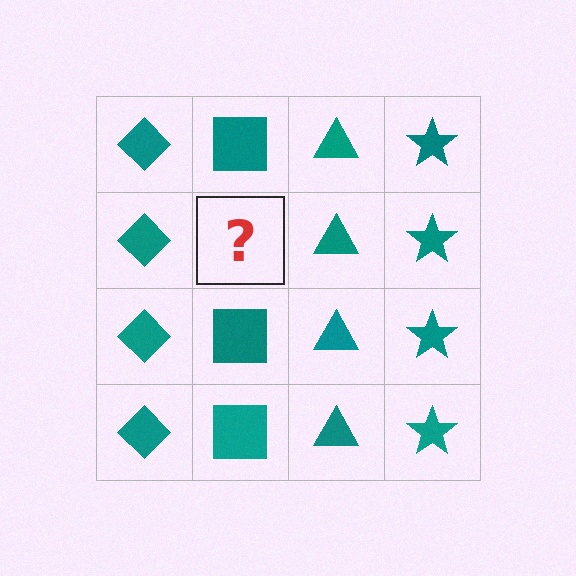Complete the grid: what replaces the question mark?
The question mark should be replaced with a teal square.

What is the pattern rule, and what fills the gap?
The rule is that each column has a consistent shape. The gap should be filled with a teal square.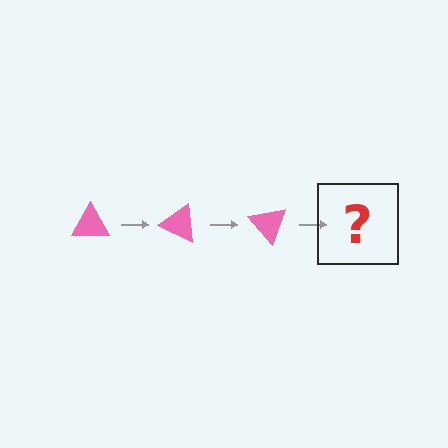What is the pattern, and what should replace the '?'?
The pattern is that the triangle rotates 25 degrees each step. The '?' should be a pink triangle rotated 75 degrees.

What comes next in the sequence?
The next element should be a pink triangle rotated 75 degrees.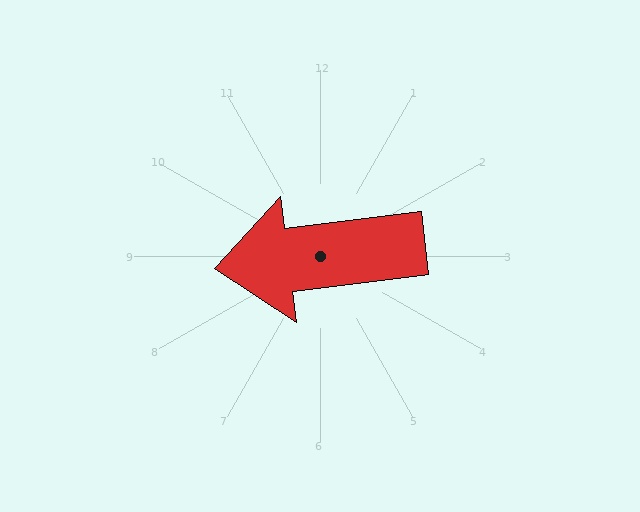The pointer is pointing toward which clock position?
Roughly 9 o'clock.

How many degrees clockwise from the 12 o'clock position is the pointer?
Approximately 263 degrees.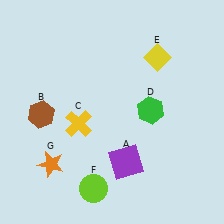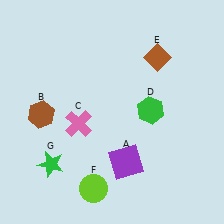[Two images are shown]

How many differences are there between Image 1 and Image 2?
There are 3 differences between the two images.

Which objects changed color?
C changed from yellow to pink. E changed from yellow to brown. G changed from orange to green.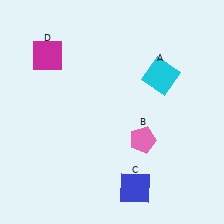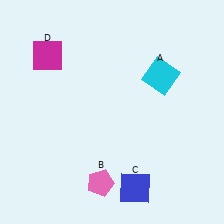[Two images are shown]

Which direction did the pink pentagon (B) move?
The pink pentagon (B) moved down.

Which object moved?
The pink pentagon (B) moved down.